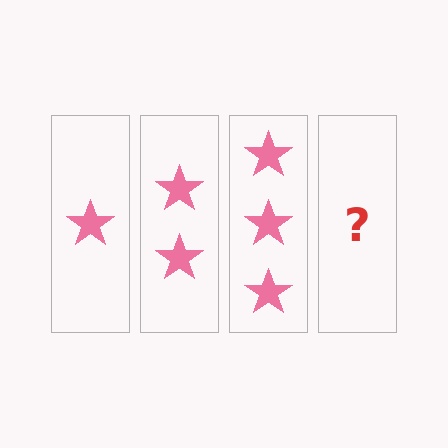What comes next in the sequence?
The next element should be 4 stars.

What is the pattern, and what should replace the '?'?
The pattern is that each step adds one more star. The '?' should be 4 stars.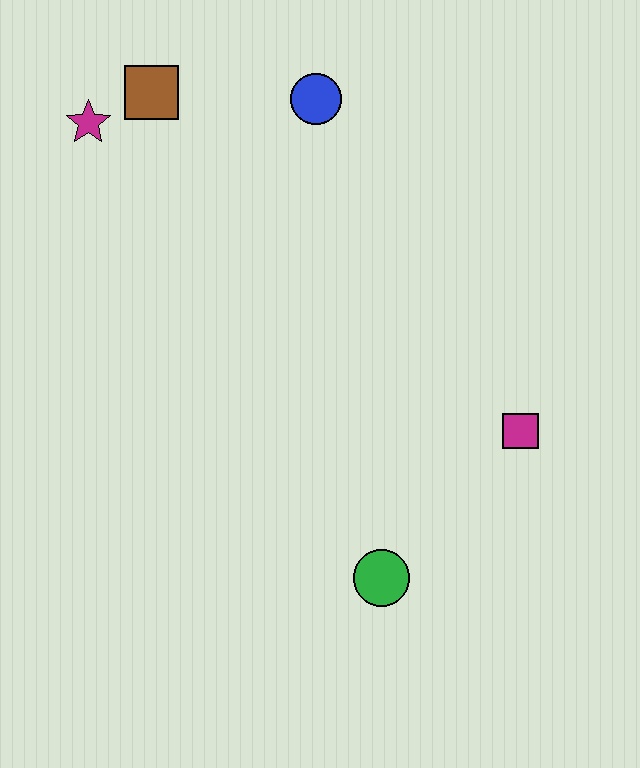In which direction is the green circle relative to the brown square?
The green circle is below the brown square.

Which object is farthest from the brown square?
The green circle is farthest from the brown square.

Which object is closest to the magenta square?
The green circle is closest to the magenta square.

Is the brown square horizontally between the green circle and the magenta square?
No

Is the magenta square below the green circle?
No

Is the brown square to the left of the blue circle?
Yes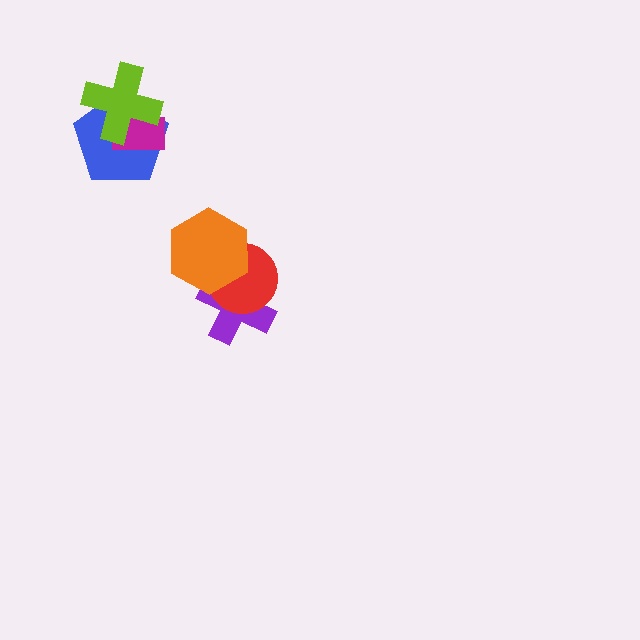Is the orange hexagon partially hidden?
No, no other shape covers it.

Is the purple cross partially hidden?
Yes, it is partially covered by another shape.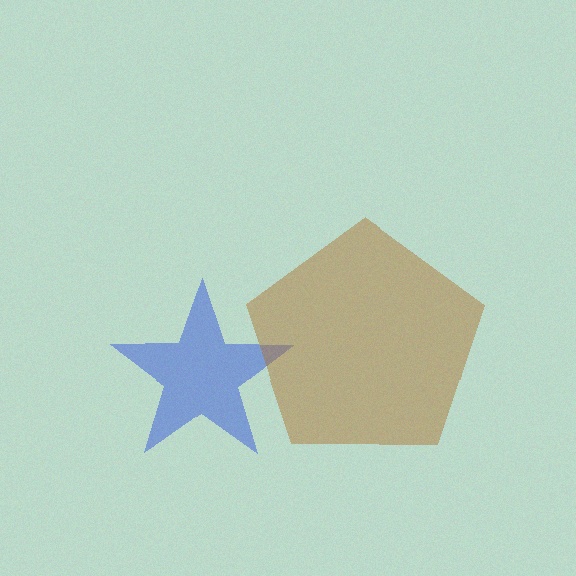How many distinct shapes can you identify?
There are 2 distinct shapes: a blue star, a brown pentagon.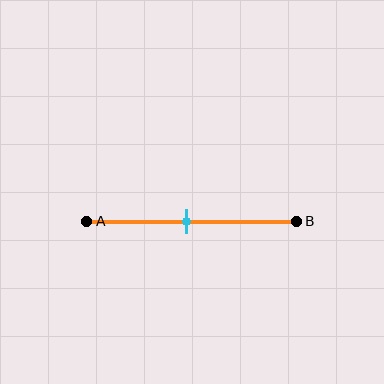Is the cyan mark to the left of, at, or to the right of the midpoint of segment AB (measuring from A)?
The cyan mark is approximately at the midpoint of segment AB.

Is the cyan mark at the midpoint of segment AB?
Yes, the mark is approximately at the midpoint.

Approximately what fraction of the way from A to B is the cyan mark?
The cyan mark is approximately 50% of the way from A to B.